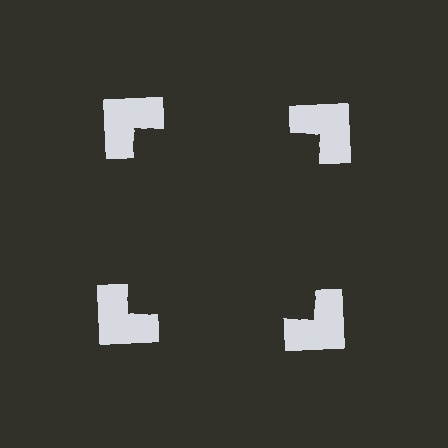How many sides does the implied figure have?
4 sides.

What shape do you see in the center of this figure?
An illusory square — its edges are inferred from the aligned wedge cuts in the notched squares, not physically drawn.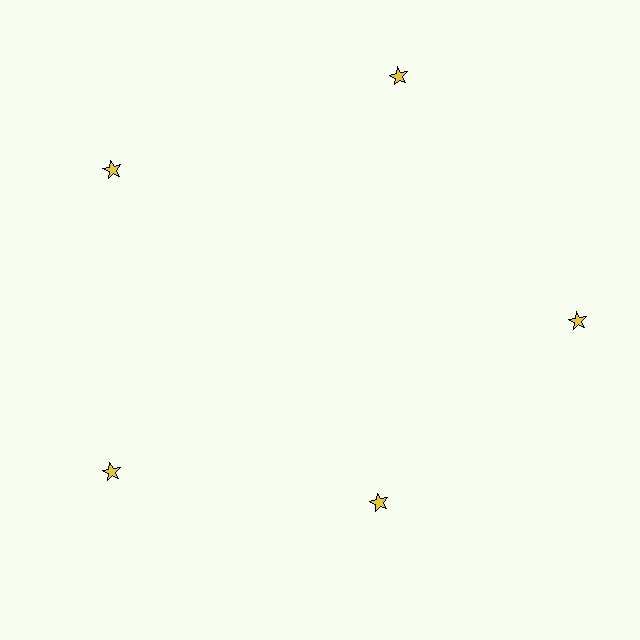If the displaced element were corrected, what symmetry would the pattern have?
It would have 5-fold rotational symmetry — the pattern would map onto itself every 72 degrees.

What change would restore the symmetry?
The symmetry would be restored by moving it outward, back onto the ring so that all 5 stars sit at equal angles and equal distance from the center.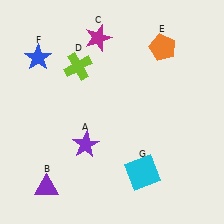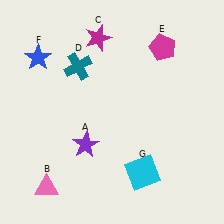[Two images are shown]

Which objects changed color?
B changed from purple to pink. D changed from lime to teal. E changed from orange to magenta.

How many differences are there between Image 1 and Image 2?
There are 3 differences between the two images.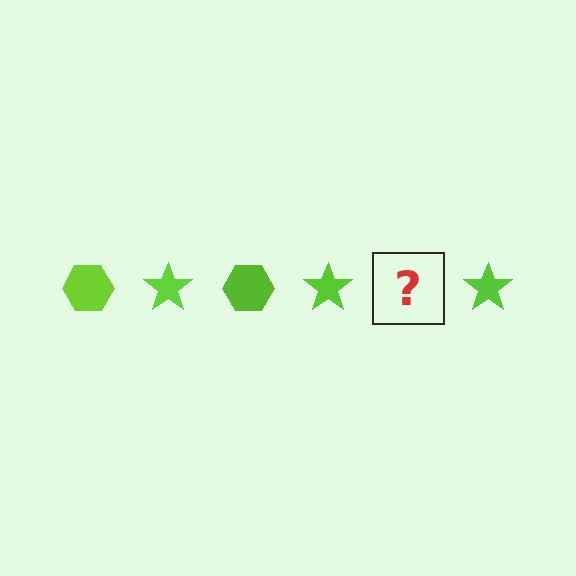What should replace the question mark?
The question mark should be replaced with a lime hexagon.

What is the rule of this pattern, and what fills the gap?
The rule is that the pattern cycles through hexagon, star shapes in lime. The gap should be filled with a lime hexagon.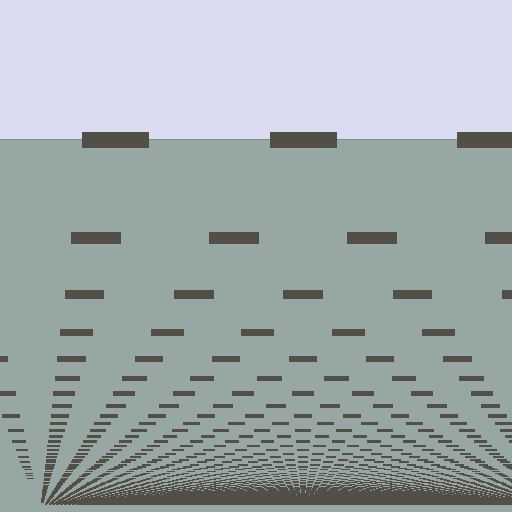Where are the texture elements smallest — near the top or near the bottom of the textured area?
Near the bottom.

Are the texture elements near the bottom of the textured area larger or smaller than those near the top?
Smaller. The gradient is inverted — elements near the bottom are smaller and denser.